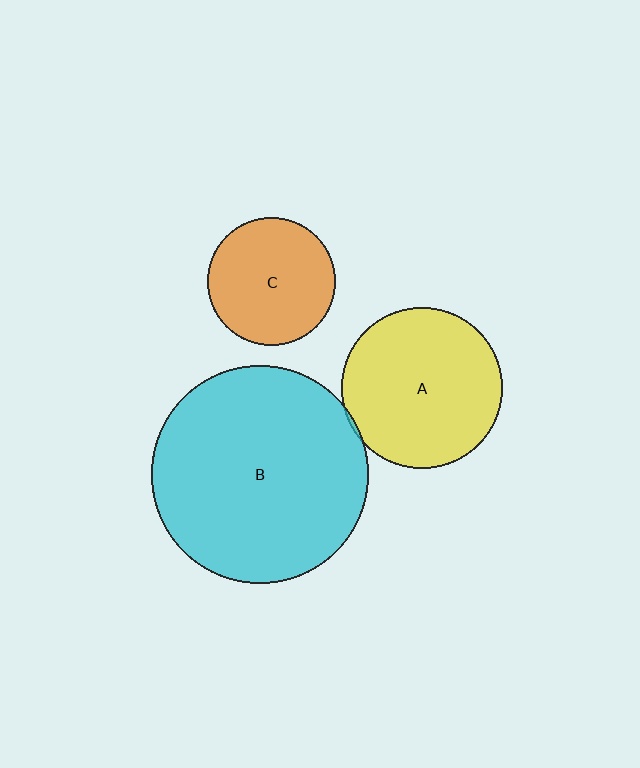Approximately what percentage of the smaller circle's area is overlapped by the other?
Approximately 5%.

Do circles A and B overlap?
Yes.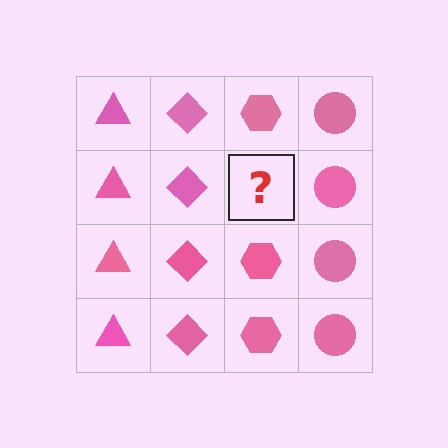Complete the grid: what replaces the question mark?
The question mark should be replaced with a pink hexagon.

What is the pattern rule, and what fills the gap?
The rule is that each column has a consistent shape. The gap should be filled with a pink hexagon.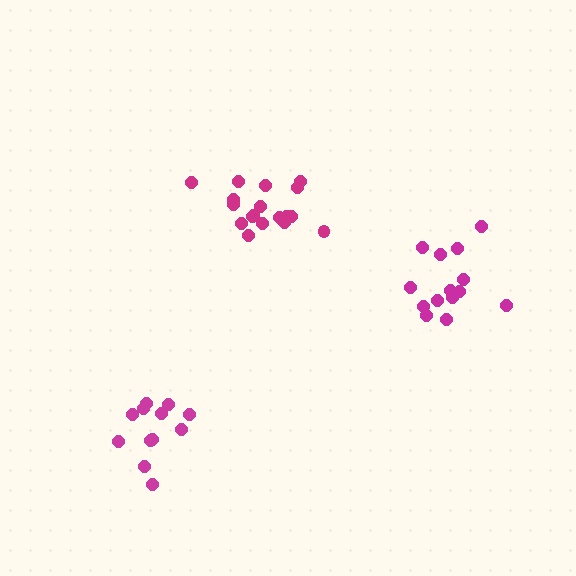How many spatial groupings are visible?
There are 3 spatial groupings.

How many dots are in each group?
Group 1: 14 dots, Group 2: 12 dots, Group 3: 18 dots (44 total).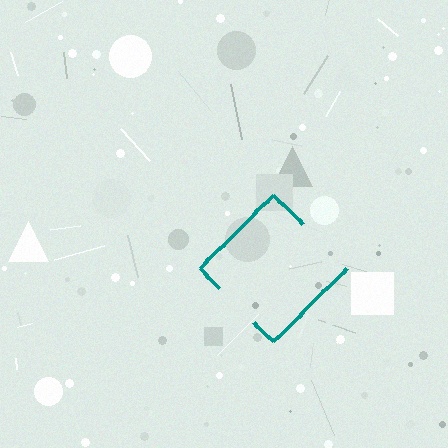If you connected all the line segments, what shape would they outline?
They would outline a diamond.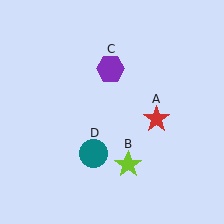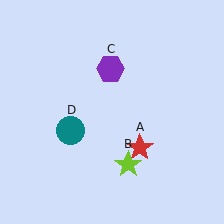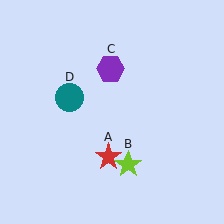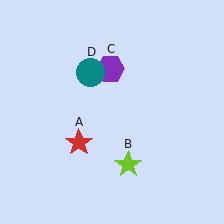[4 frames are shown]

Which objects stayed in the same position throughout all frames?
Lime star (object B) and purple hexagon (object C) remained stationary.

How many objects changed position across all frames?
2 objects changed position: red star (object A), teal circle (object D).